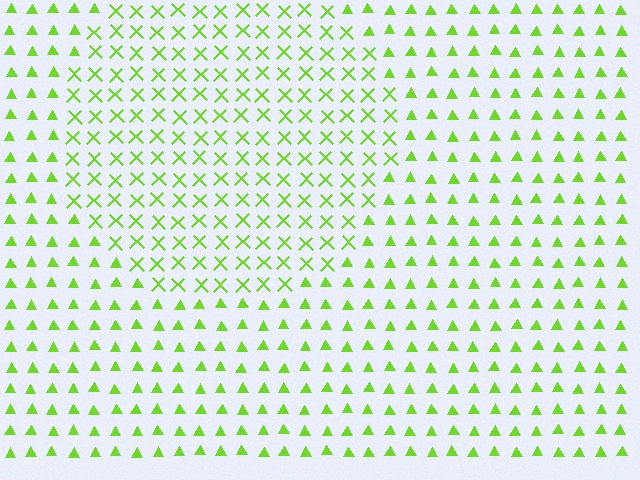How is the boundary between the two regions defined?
The boundary is defined by a change in element shape: X marks inside vs. triangles outside. All elements share the same color and spacing.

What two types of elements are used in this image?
The image uses X marks inside the circle region and triangles outside it.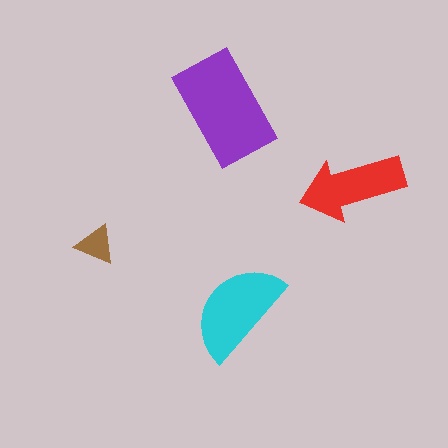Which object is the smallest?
The brown triangle.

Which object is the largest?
The purple rectangle.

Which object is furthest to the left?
The brown triangle is leftmost.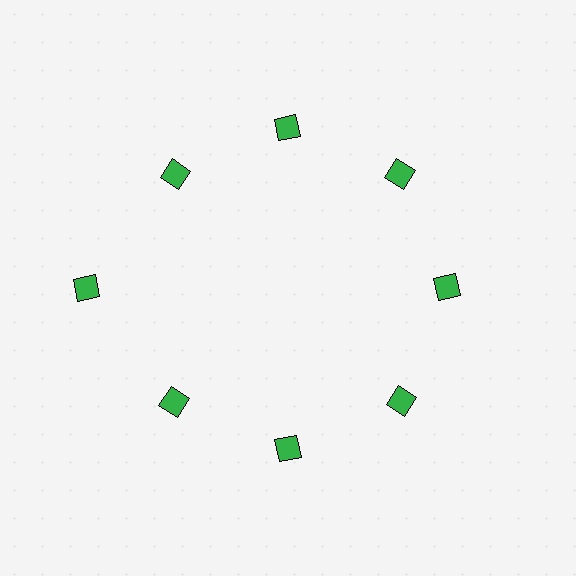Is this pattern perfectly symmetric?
No. The 8 green squares are arranged in a ring, but one element near the 9 o'clock position is pushed outward from the center, breaking the 8-fold rotational symmetry.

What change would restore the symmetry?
The symmetry would be restored by moving it inward, back onto the ring so that all 8 squares sit at equal angles and equal distance from the center.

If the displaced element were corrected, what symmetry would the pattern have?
It would have 8-fold rotational symmetry — the pattern would map onto itself every 45 degrees.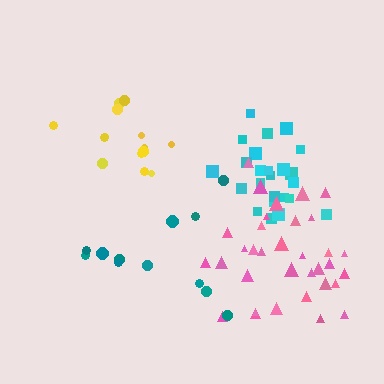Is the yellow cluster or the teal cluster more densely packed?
Yellow.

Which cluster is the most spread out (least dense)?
Teal.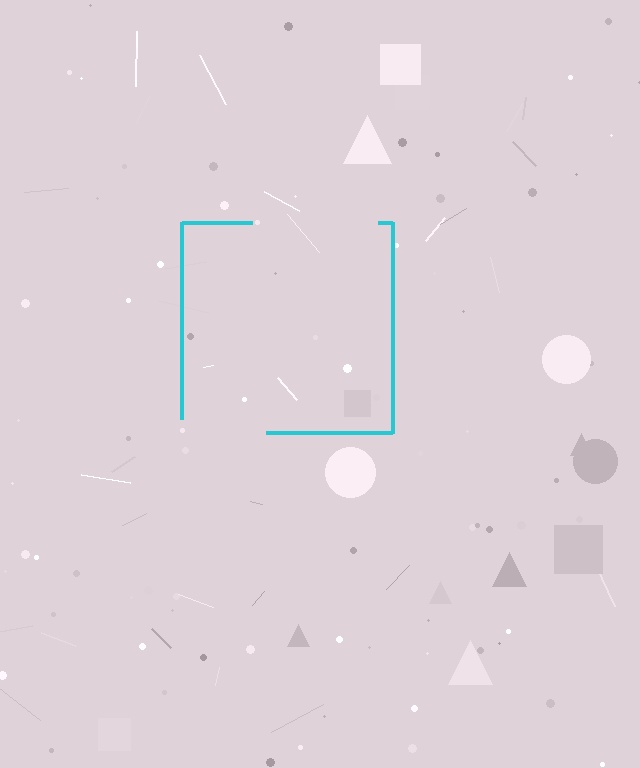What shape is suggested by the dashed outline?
The dashed outline suggests a square.